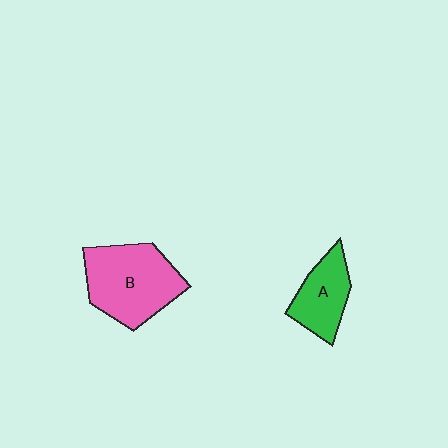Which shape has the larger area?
Shape B (pink).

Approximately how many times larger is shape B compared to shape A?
Approximately 1.7 times.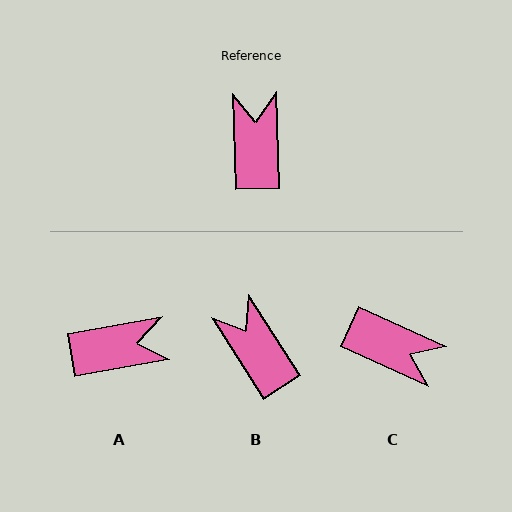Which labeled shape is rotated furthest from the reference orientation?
C, about 116 degrees away.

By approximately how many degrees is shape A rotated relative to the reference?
Approximately 82 degrees clockwise.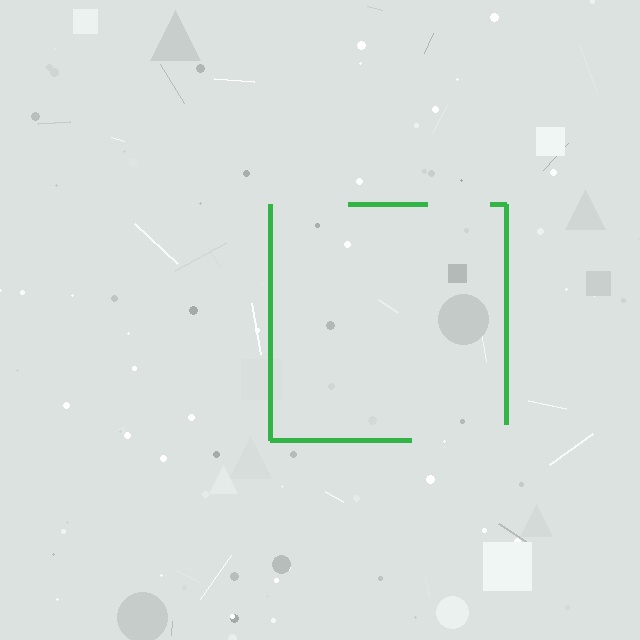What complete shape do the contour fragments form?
The contour fragments form a square.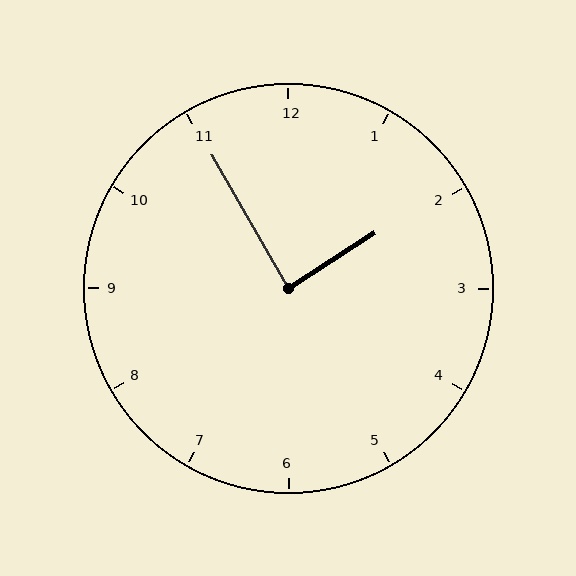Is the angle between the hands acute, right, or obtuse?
It is right.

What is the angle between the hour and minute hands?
Approximately 88 degrees.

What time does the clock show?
1:55.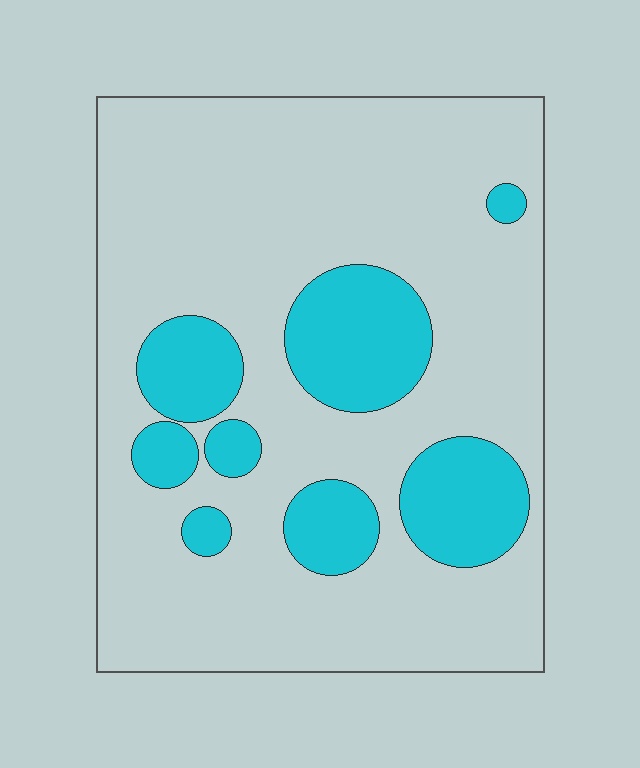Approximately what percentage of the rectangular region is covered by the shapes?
Approximately 20%.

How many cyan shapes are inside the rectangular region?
8.